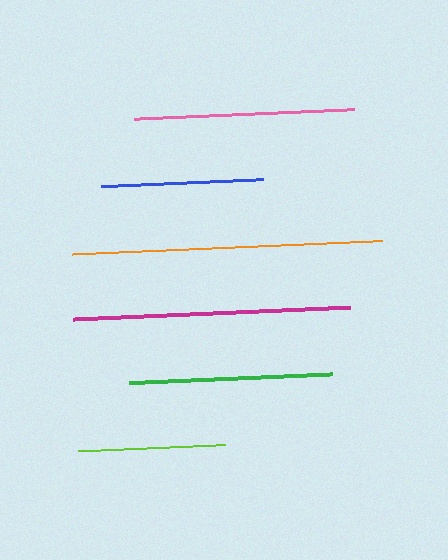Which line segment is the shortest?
The lime line is the shortest at approximately 147 pixels.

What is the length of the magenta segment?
The magenta segment is approximately 278 pixels long.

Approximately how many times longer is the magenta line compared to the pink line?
The magenta line is approximately 1.3 times the length of the pink line.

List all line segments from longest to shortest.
From longest to shortest: orange, magenta, pink, green, blue, lime.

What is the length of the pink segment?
The pink segment is approximately 220 pixels long.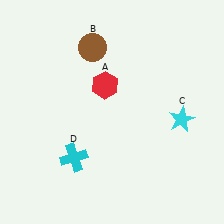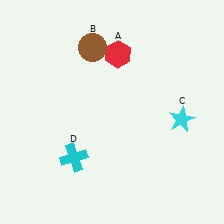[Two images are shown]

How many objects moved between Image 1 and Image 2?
1 object moved between the two images.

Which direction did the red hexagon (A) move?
The red hexagon (A) moved up.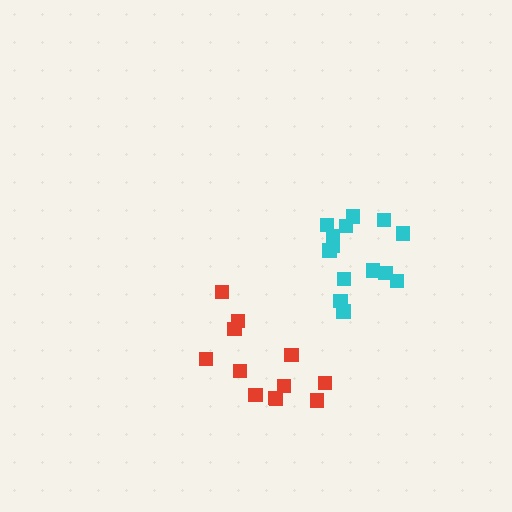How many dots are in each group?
Group 1: 12 dots, Group 2: 14 dots (26 total).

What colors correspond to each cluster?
The clusters are colored: red, cyan.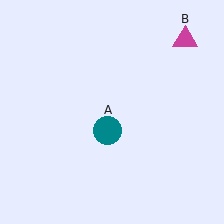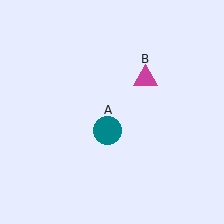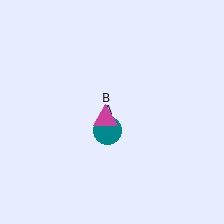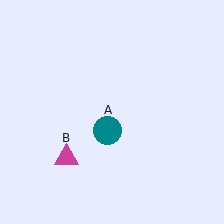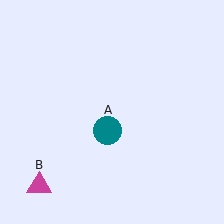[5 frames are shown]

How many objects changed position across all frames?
1 object changed position: magenta triangle (object B).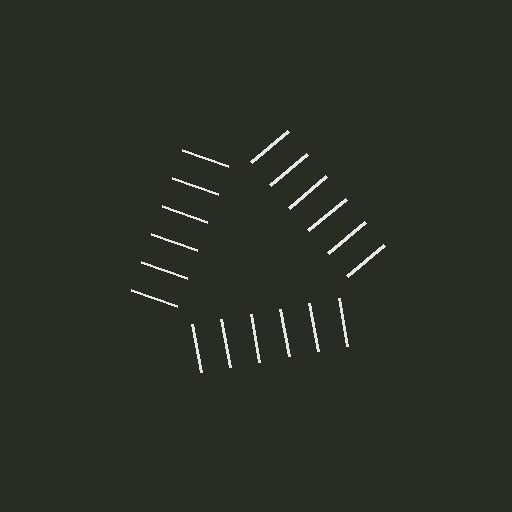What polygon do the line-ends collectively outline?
An illusory triangle — the line segments terminate on its edges but no continuous stroke is drawn.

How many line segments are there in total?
18 — 6 along each of the 3 edges.